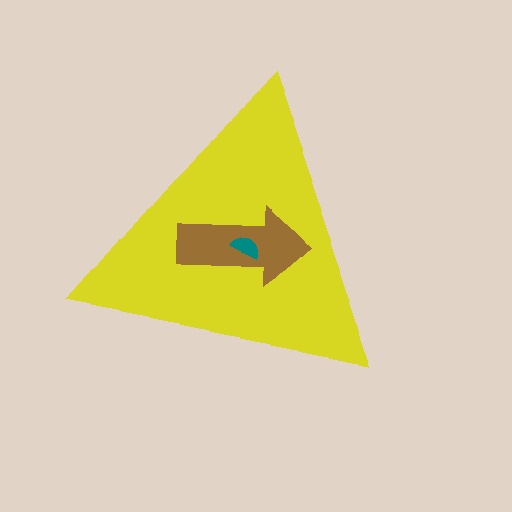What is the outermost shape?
The yellow triangle.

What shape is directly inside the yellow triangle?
The brown arrow.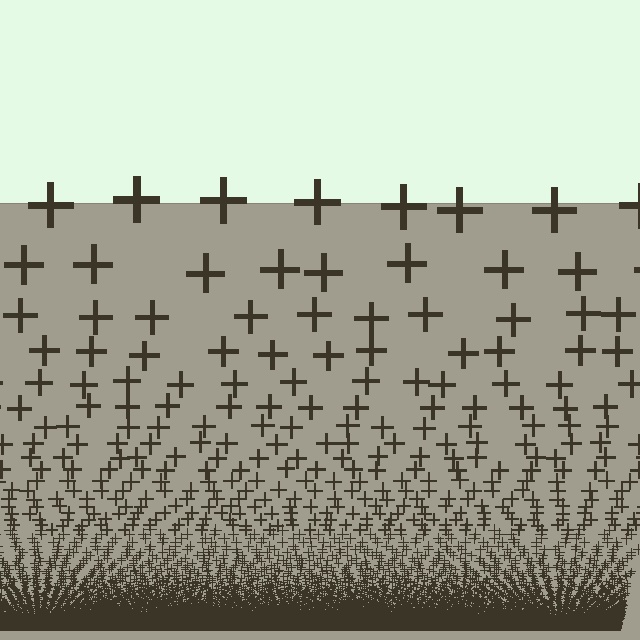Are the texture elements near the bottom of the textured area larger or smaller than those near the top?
Smaller. The gradient is inverted — elements near the bottom are smaller and denser.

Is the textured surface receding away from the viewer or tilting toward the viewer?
The surface appears to tilt toward the viewer. Texture elements get larger and sparser toward the top.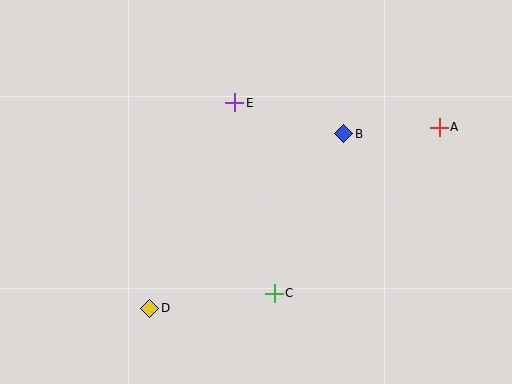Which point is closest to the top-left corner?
Point E is closest to the top-left corner.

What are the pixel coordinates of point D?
Point D is at (150, 308).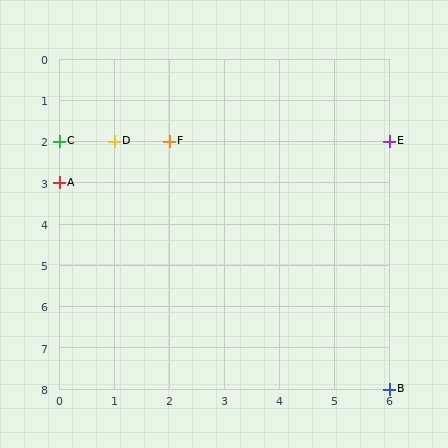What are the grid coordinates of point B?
Point B is at grid coordinates (6, 8).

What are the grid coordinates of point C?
Point C is at grid coordinates (0, 2).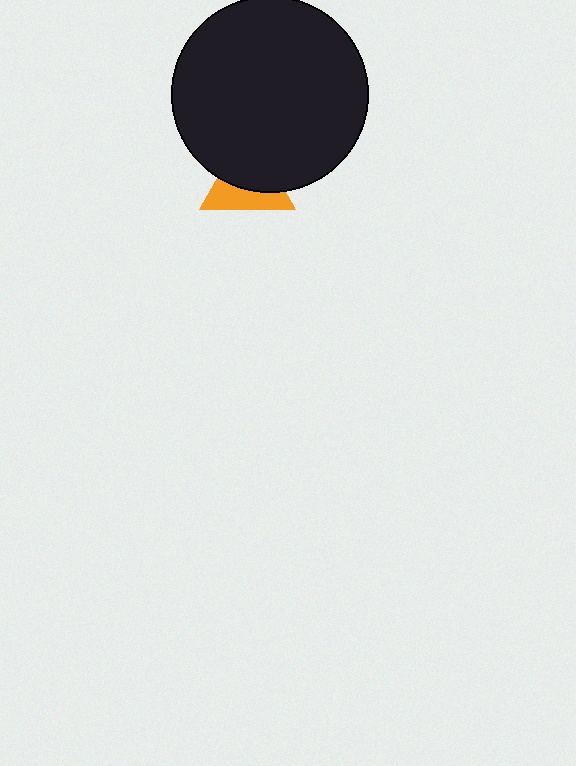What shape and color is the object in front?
The object in front is a black circle.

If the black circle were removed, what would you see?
You would see the complete orange triangle.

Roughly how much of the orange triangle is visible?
A small part of it is visible (roughly 43%).